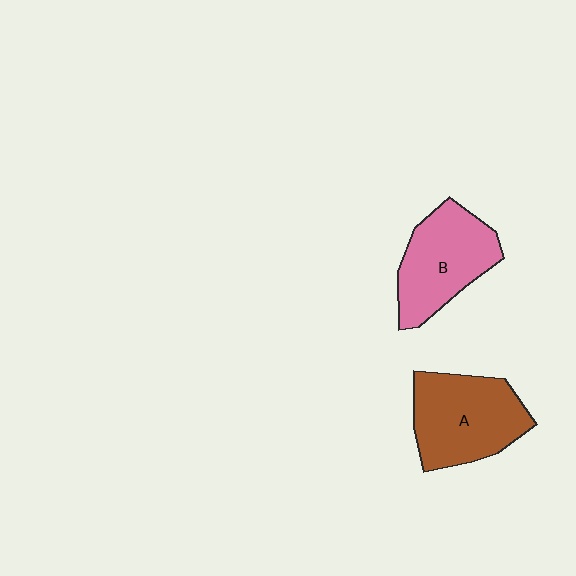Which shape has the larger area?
Shape A (brown).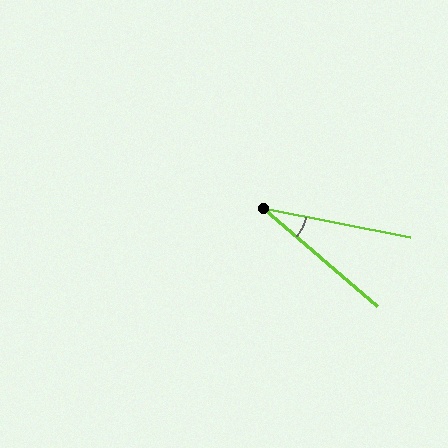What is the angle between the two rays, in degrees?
Approximately 29 degrees.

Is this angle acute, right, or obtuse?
It is acute.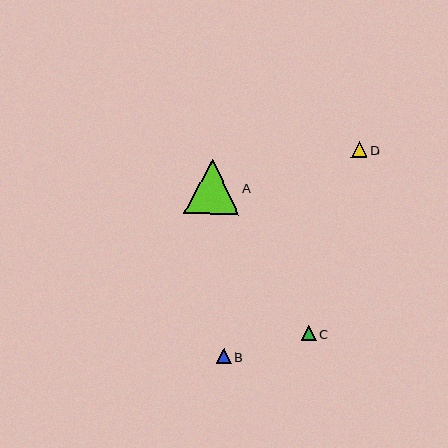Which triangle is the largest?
Triangle A is the largest with a size of approximately 55 pixels.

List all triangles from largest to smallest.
From largest to smallest: A, D, B, C.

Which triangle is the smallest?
Triangle C is the smallest with a size of approximately 15 pixels.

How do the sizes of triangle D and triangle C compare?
Triangle D and triangle C are approximately the same size.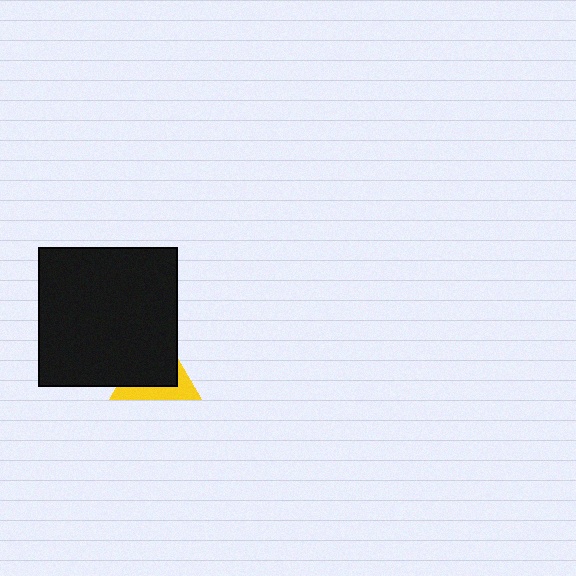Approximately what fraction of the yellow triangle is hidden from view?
Roughly 65% of the yellow triangle is hidden behind the black square.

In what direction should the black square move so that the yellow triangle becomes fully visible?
The black square should move toward the upper-left. That is the shortest direction to clear the overlap and leave the yellow triangle fully visible.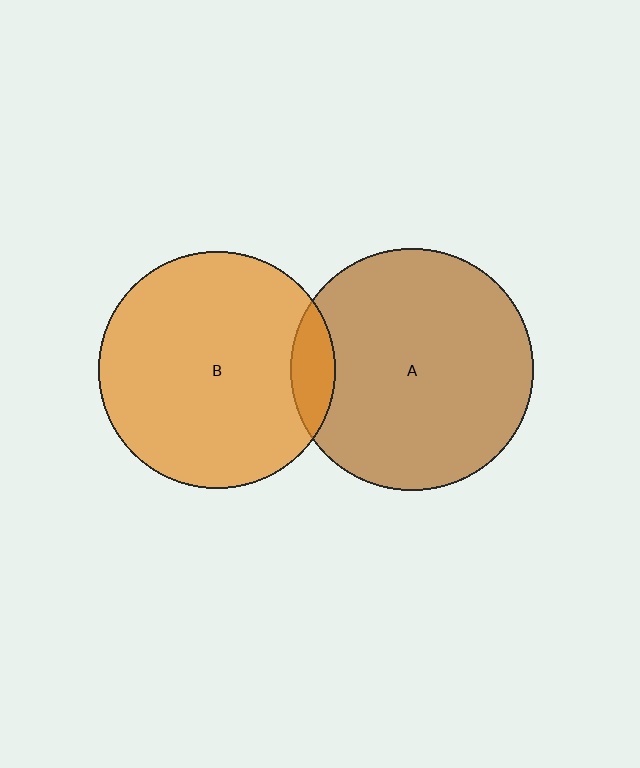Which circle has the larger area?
Circle A (brown).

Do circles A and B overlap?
Yes.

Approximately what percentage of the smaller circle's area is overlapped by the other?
Approximately 10%.